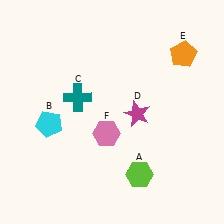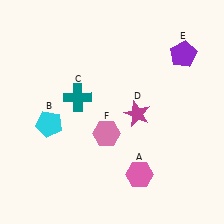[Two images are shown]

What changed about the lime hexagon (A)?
In Image 1, A is lime. In Image 2, it changed to pink.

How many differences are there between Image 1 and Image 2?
There are 2 differences between the two images.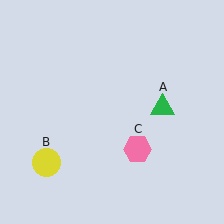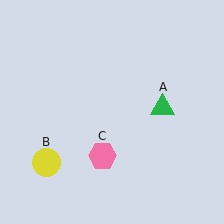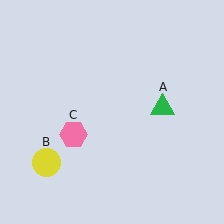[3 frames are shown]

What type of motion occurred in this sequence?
The pink hexagon (object C) rotated clockwise around the center of the scene.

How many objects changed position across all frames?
1 object changed position: pink hexagon (object C).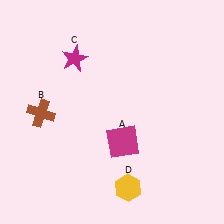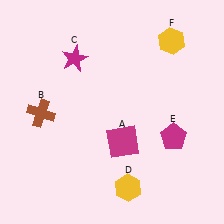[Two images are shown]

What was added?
A magenta pentagon (E), a yellow hexagon (F) were added in Image 2.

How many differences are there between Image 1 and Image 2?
There are 2 differences between the two images.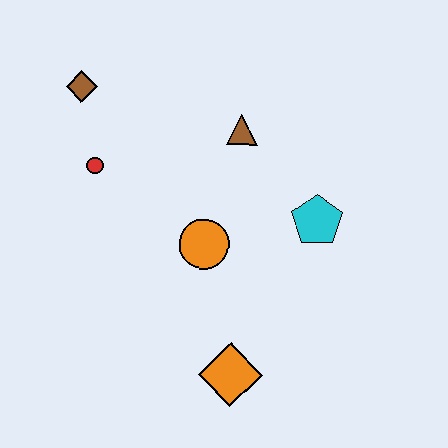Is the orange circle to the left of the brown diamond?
No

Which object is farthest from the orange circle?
The brown diamond is farthest from the orange circle.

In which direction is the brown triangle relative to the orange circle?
The brown triangle is above the orange circle.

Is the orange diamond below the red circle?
Yes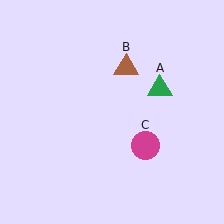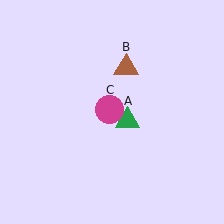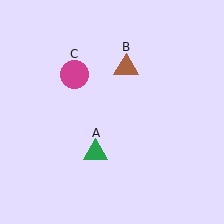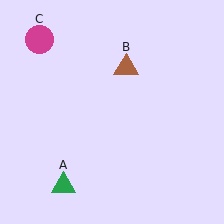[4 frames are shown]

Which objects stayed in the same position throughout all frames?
Brown triangle (object B) remained stationary.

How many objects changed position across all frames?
2 objects changed position: green triangle (object A), magenta circle (object C).